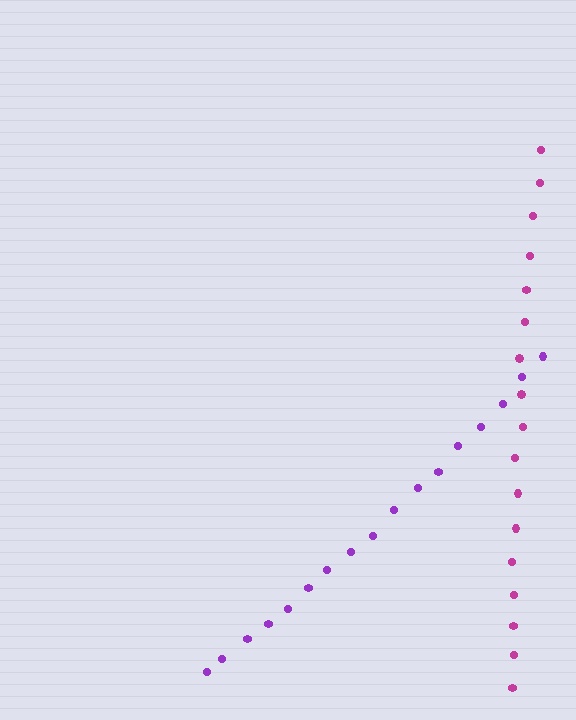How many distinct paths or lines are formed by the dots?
There are 2 distinct paths.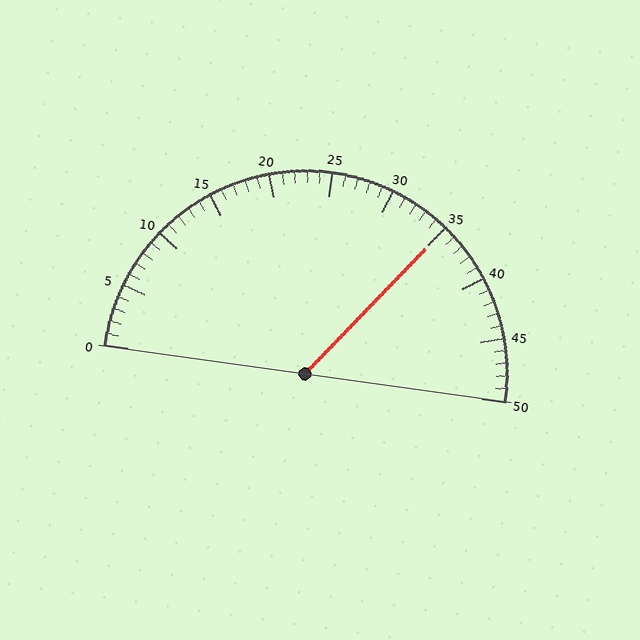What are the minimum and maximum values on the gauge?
The gauge ranges from 0 to 50.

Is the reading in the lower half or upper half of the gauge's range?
The reading is in the upper half of the range (0 to 50).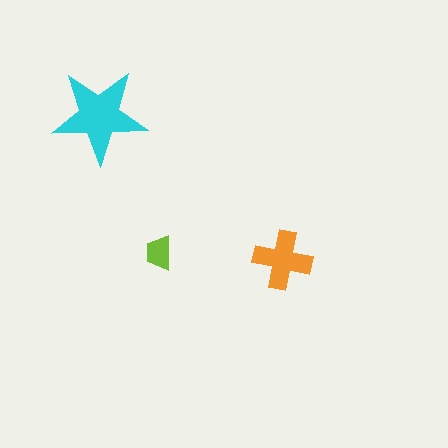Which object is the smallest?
The lime trapezoid.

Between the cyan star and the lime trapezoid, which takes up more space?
The cyan star.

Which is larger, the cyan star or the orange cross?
The cyan star.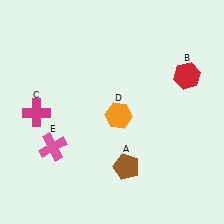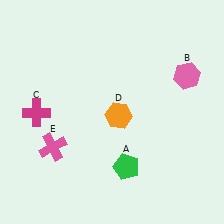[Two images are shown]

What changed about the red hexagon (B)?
In Image 1, B is red. In Image 2, it changed to pink.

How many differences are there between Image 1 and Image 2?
There are 2 differences between the two images.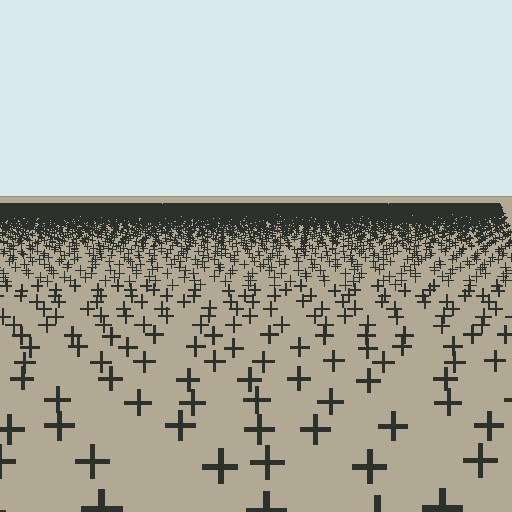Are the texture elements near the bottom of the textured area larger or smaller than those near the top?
Larger. Near the bottom, elements are closer to the viewer and appear at a bigger on-screen size.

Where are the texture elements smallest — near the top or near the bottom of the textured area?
Near the top.